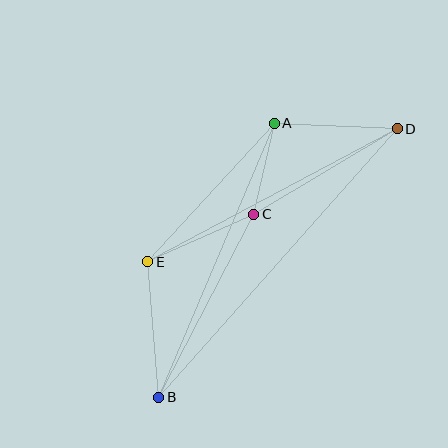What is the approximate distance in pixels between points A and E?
The distance between A and E is approximately 188 pixels.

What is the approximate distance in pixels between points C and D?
The distance between C and D is approximately 167 pixels.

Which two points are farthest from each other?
Points B and D are farthest from each other.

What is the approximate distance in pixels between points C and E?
The distance between C and E is approximately 116 pixels.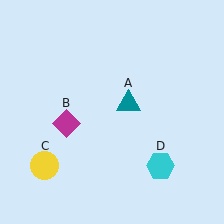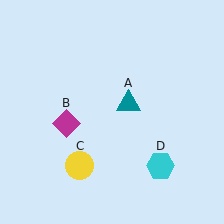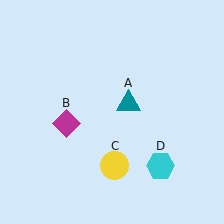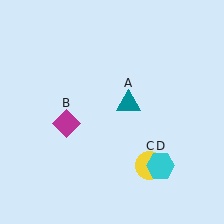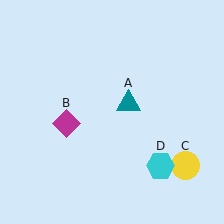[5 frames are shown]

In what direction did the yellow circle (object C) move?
The yellow circle (object C) moved right.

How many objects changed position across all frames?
1 object changed position: yellow circle (object C).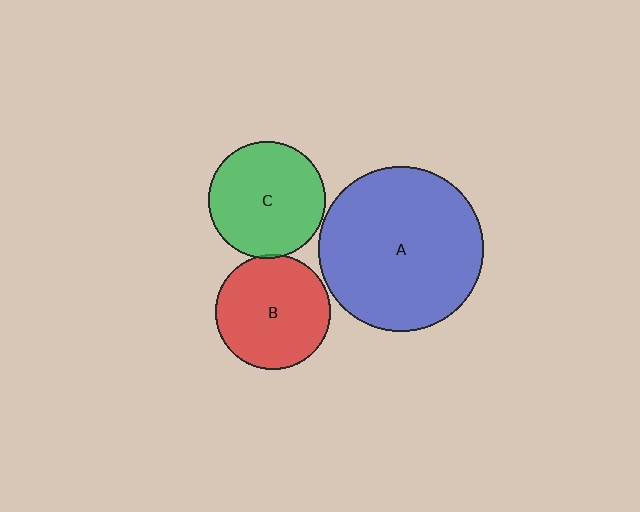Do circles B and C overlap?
Yes.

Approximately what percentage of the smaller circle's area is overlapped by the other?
Approximately 5%.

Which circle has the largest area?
Circle A (blue).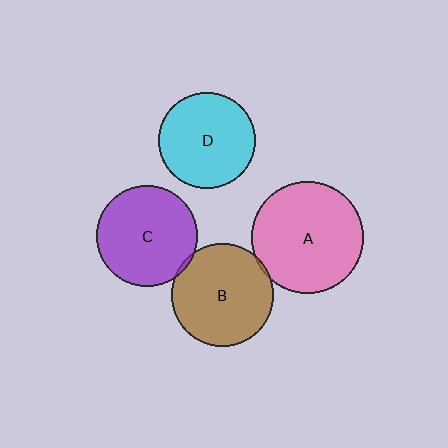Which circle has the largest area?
Circle A (pink).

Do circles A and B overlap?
Yes.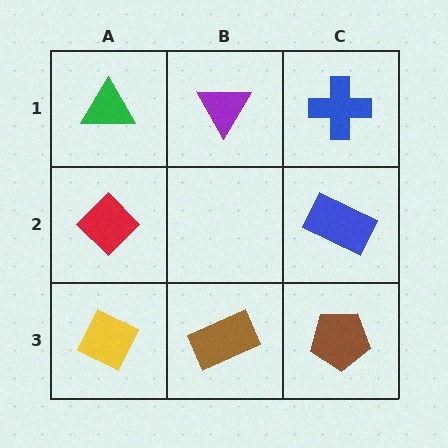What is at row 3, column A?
A yellow diamond.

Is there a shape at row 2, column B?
No, that cell is empty.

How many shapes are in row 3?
3 shapes.